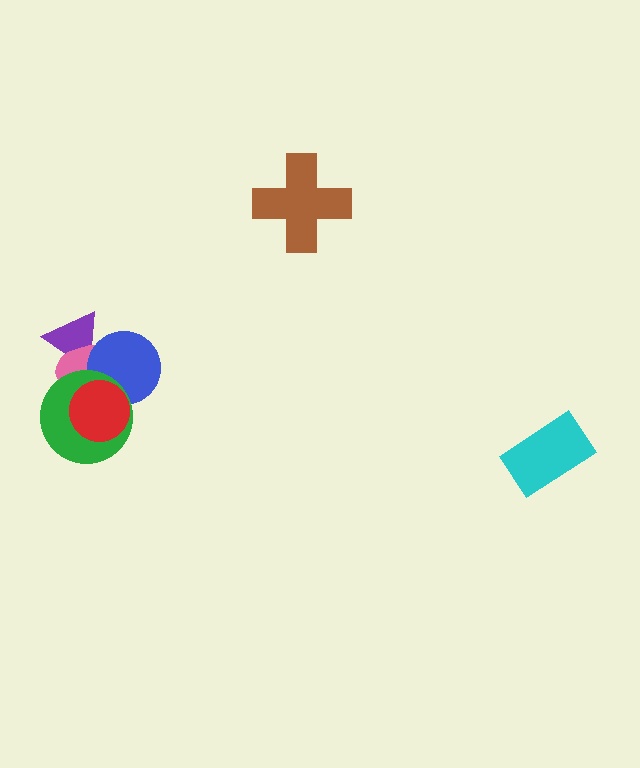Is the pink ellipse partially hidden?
Yes, it is partially covered by another shape.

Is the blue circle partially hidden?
Yes, it is partially covered by another shape.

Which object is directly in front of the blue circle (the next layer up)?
The green circle is directly in front of the blue circle.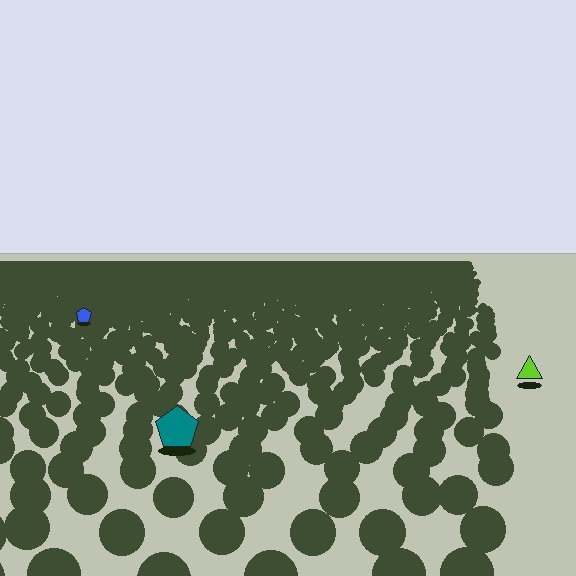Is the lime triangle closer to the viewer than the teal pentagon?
No. The teal pentagon is closer — you can tell from the texture gradient: the ground texture is coarser near it.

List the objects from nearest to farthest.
From nearest to farthest: the teal pentagon, the lime triangle, the blue pentagon.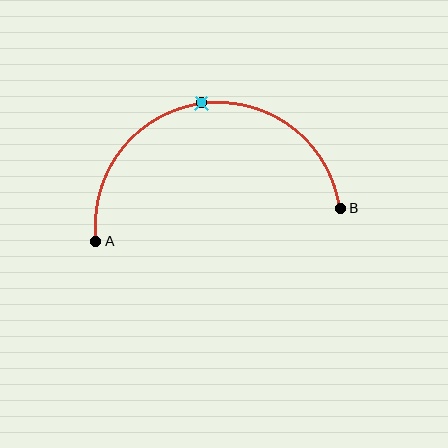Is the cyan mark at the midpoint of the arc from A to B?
Yes. The cyan mark lies on the arc at equal arc-length from both A and B — it is the arc midpoint.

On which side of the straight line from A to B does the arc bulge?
The arc bulges above the straight line connecting A and B.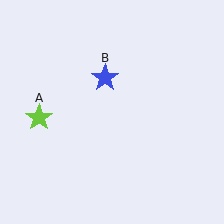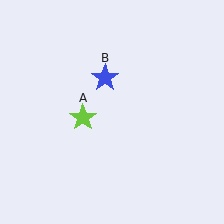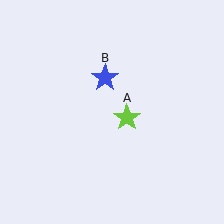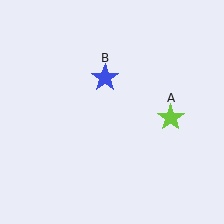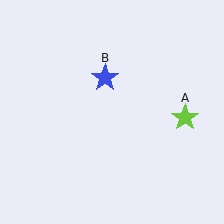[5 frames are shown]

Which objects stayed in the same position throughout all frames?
Blue star (object B) remained stationary.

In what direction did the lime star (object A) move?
The lime star (object A) moved right.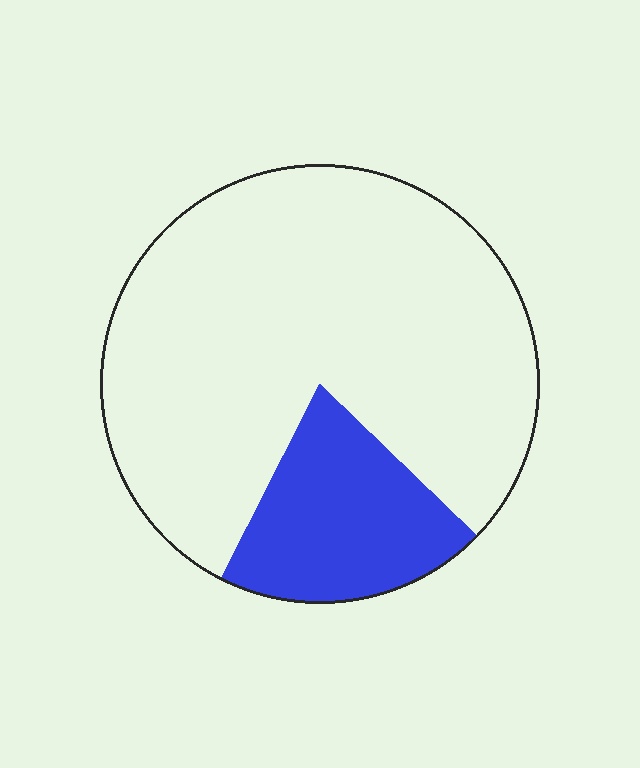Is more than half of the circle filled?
No.